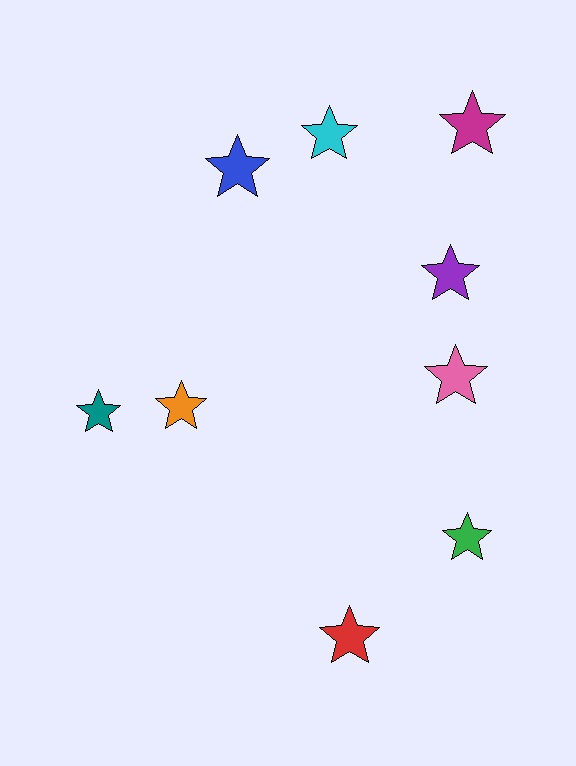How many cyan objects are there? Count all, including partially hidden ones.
There is 1 cyan object.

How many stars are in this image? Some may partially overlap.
There are 9 stars.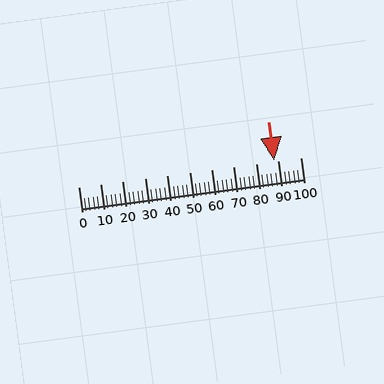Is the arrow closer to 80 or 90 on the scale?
The arrow is closer to 90.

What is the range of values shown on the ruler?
The ruler shows values from 0 to 100.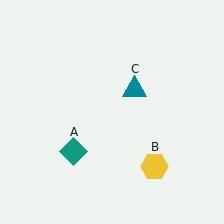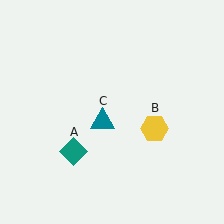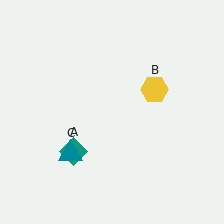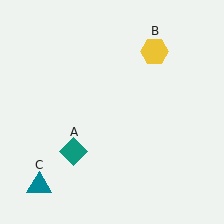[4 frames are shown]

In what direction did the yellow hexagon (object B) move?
The yellow hexagon (object B) moved up.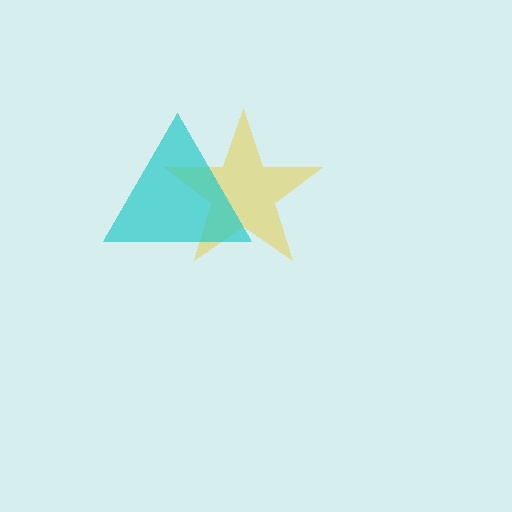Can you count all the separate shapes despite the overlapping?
Yes, there are 2 separate shapes.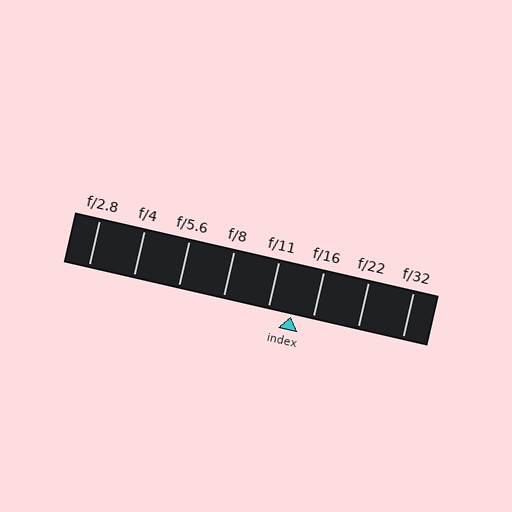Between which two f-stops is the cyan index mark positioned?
The index mark is between f/11 and f/16.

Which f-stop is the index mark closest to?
The index mark is closest to f/16.